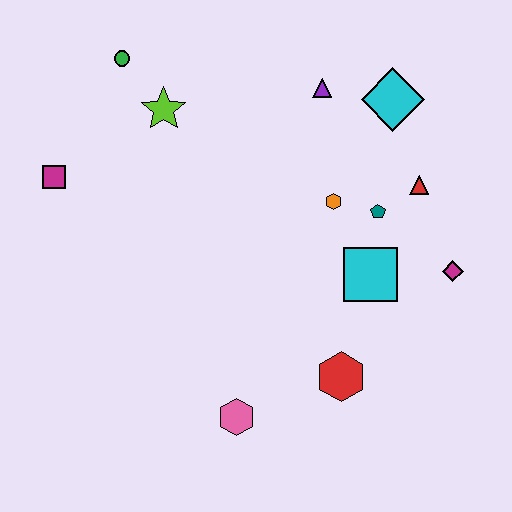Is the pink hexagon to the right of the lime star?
Yes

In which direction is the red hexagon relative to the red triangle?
The red hexagon is below the red triangle.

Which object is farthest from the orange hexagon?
The magenta square is farthest from the orange hexagon.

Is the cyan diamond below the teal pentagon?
No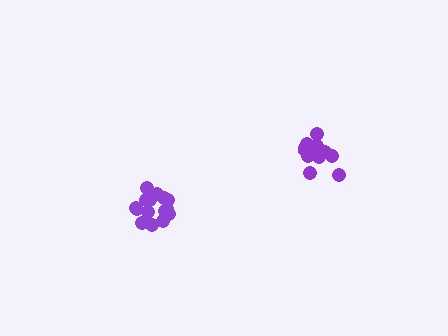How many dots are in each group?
Group 1: 14 dots, Group 2: 15 dots (29 total).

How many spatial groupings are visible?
There are 2 spatial groupings.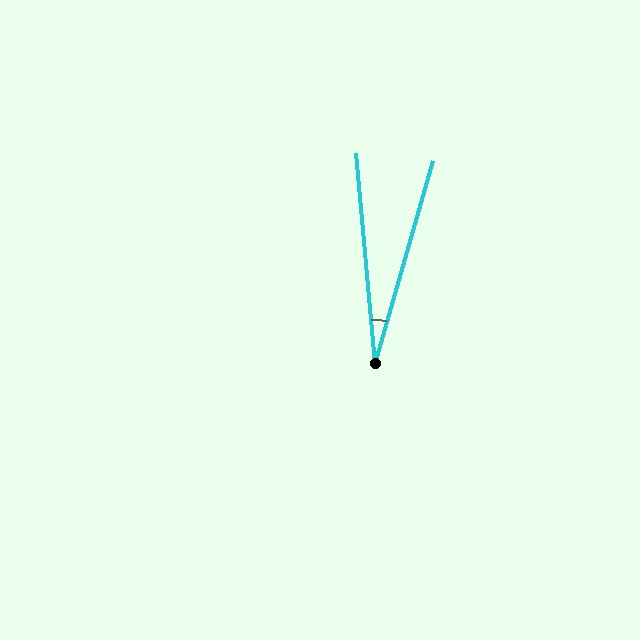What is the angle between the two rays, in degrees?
Approximately 21 degrees.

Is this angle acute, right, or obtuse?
It is acute.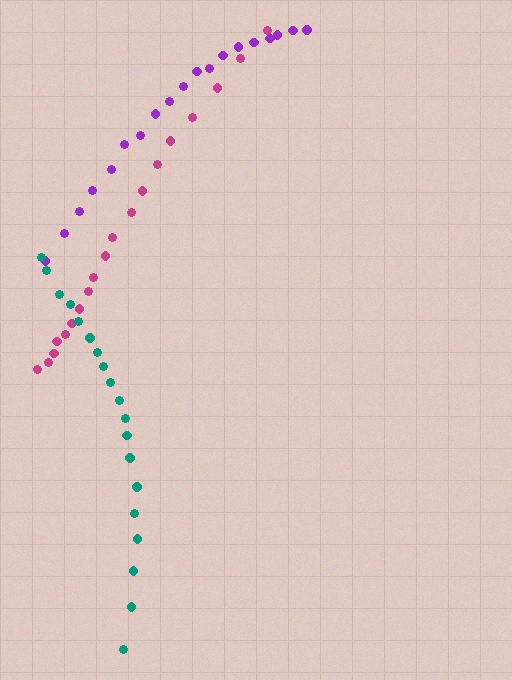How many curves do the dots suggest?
There are 3 distinct paths.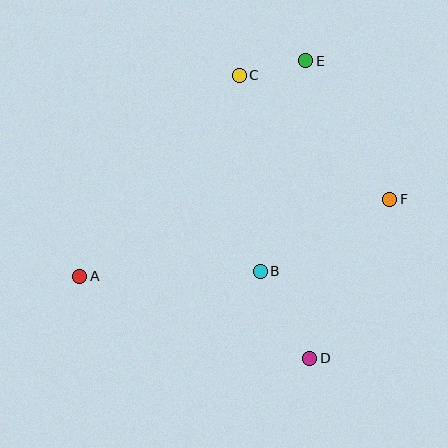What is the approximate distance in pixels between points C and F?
The distance between C and F is approximately 195 pixels.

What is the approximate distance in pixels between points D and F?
The distance between D and F is approximately 178 pixels.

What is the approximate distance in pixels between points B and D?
The distance between B and D is approximately 100 pixels.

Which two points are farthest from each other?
Points A and F are farthest from each other.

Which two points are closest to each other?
Points C and E are closest to each other.